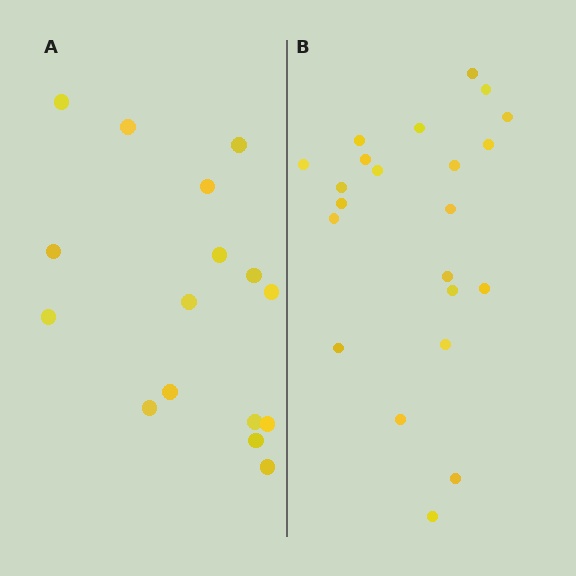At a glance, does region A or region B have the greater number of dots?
Region B (the right region) has more dots.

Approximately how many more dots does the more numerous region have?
Region B has about 6 more dots than region A.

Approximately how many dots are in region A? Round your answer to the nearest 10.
About 20 dots. (The exact count is 16, which rounds to 20.)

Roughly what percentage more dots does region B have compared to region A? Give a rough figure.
About 40% more.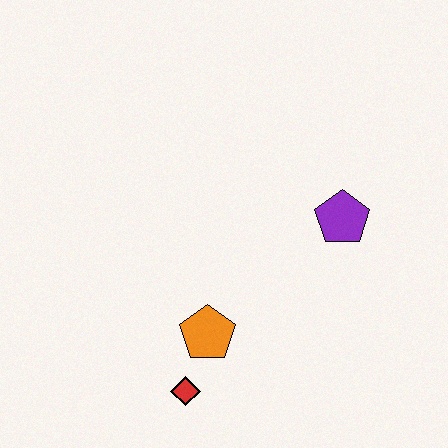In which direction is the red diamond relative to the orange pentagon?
The red diamond is below the orange pentagon.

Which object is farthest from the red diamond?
The purple pentagon is farthest from the red diamond.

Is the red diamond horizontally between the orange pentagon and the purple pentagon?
No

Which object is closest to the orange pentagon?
The red diamond is closest to the orange pentagon.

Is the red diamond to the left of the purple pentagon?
Yes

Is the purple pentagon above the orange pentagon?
Yes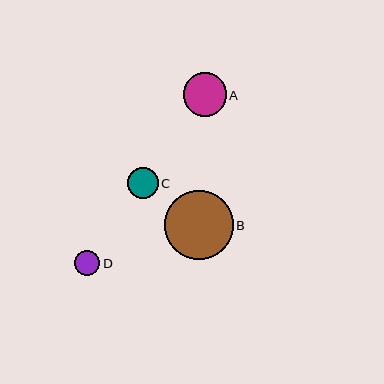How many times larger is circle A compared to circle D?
Circle A is approximately 1.7 times the size of circle D.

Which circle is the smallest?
Circle D is the smallest with a size of approximately 26 pixels.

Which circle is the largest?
Circle B is the largest with a size of approximately 69 pixels.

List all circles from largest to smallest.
From largest to smallest: B, A, C, D.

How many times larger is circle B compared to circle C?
Circle B is approximately 2.3 times the size of circle C.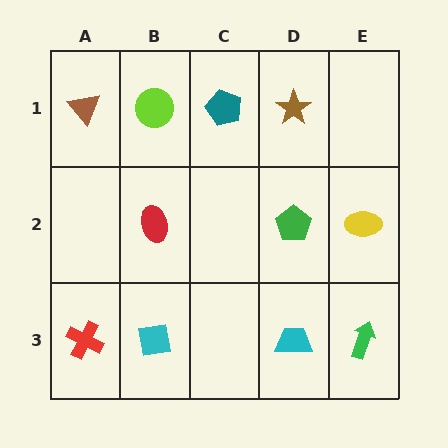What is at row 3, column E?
A green arrow.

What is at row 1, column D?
A brown star.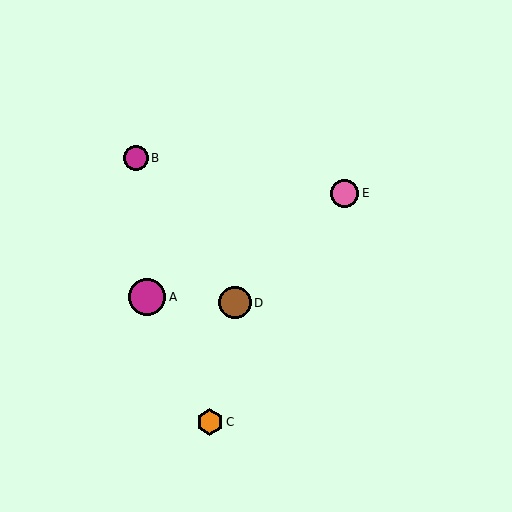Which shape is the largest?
The magenta circle (labeled A) is the largest.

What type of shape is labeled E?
Shape E is a pink circle.